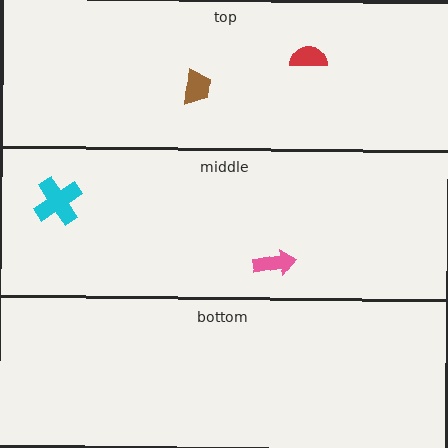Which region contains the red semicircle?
The top region.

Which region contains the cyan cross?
The middle region.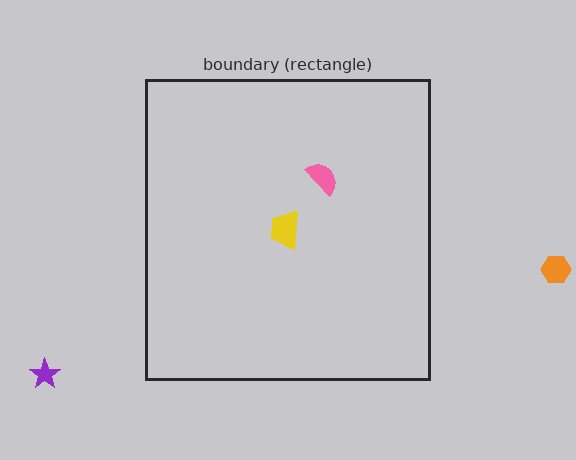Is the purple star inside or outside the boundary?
Outside.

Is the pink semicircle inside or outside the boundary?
Inside.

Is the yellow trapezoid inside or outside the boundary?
Inside.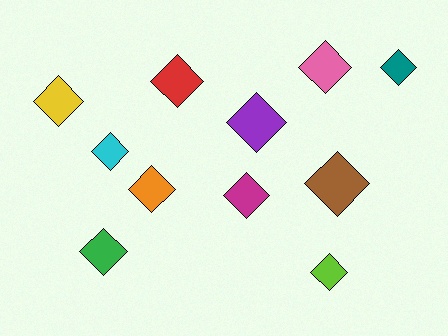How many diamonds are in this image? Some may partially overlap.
There are 11 diamonds.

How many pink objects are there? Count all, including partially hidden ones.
There is 1 pink object.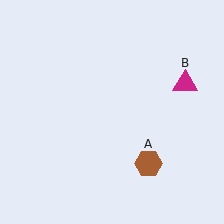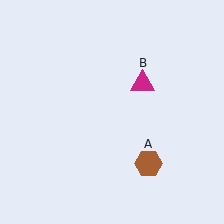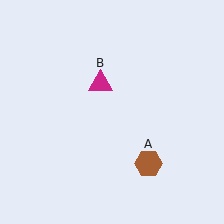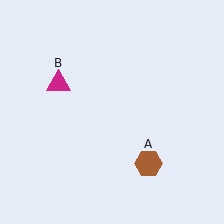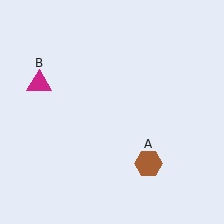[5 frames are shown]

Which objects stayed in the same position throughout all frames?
Brown hexagon (object A) remained stationary.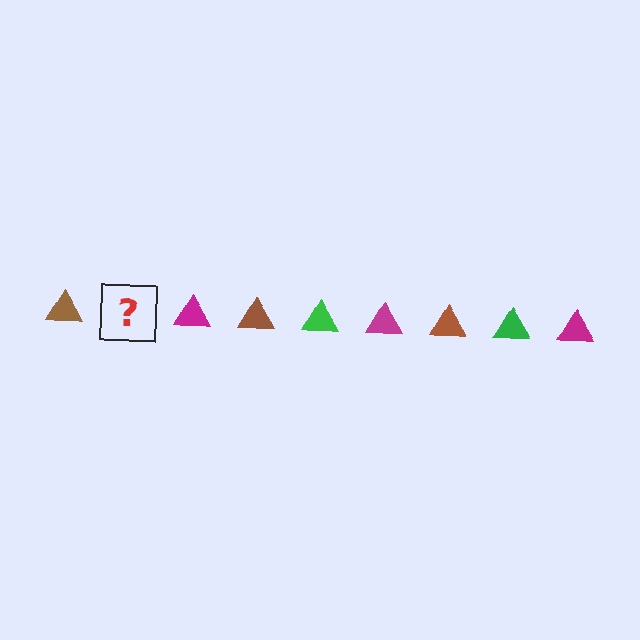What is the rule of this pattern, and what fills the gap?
The rule is that the pattern cycles through brown, green, magenta triangles. The gap should be filled with a green triangle.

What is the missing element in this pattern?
The missing element is a green triangle.